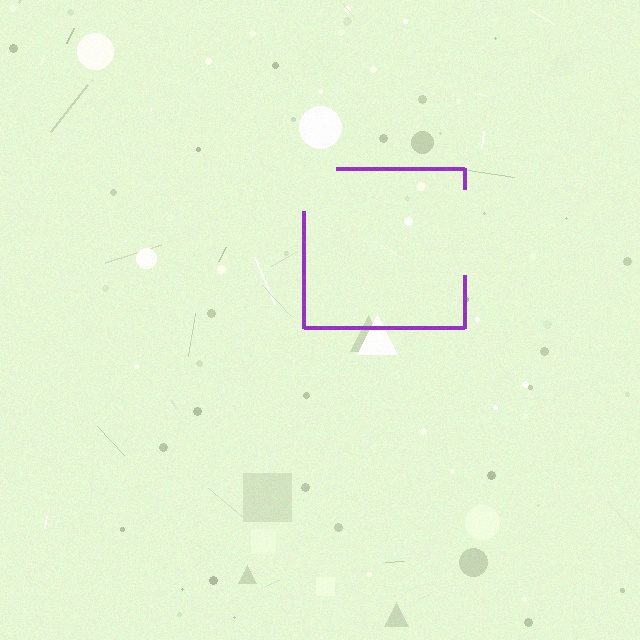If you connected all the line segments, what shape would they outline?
They would outline a square.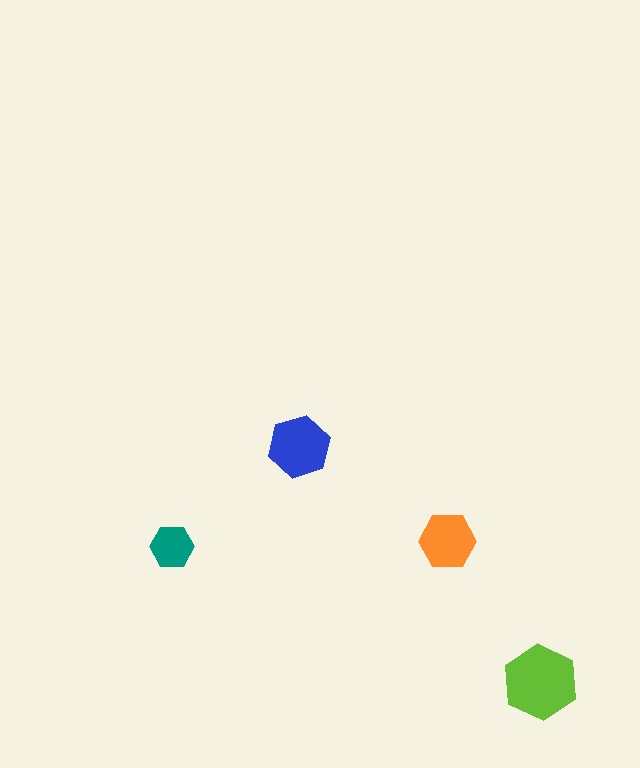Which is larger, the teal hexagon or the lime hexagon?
The lime one.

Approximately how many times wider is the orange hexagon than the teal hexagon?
About 1.5 times wider.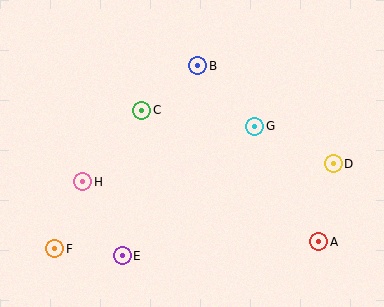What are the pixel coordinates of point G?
Point G is at (255, 126).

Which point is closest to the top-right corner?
Point D is closest to the top-right corner.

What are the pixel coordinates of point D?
Point D is at (333, 164).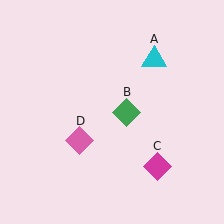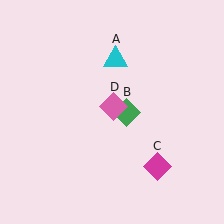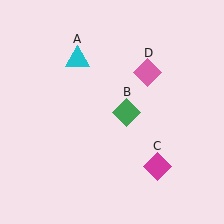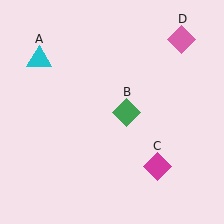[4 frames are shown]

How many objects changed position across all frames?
2 objects changed position: cyan triangle (object A), pink diamond (object D).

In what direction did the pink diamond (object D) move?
The pink diamond (object D) moved up and to the right.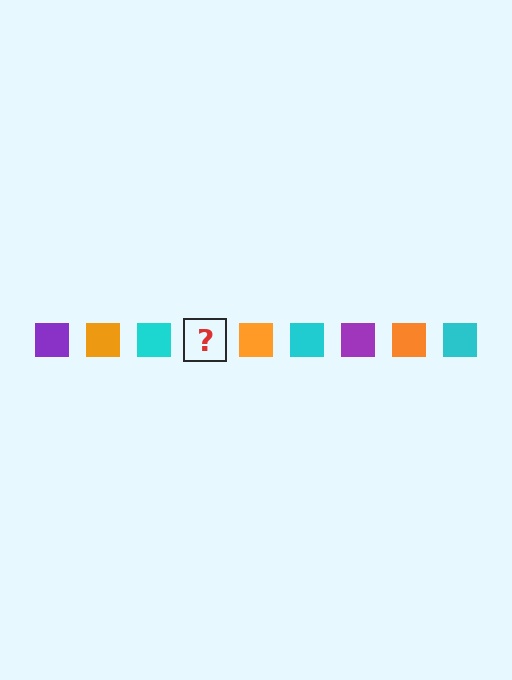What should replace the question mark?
The question mark should be replaced with a purple square.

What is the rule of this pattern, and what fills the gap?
The rule is that the pattern cycles through purple, orange, cyan squares. The gap should be filled with a purple square.